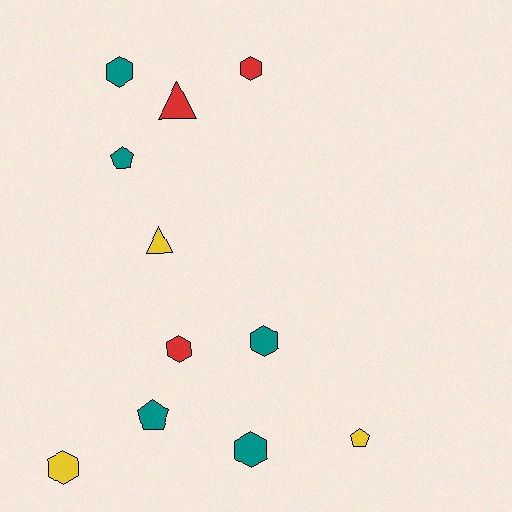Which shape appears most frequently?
Hexagon, with 6 objects.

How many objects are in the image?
There are 11 objects.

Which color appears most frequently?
Teal, with 5 objects.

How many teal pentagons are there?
There are 2 teal pentagons.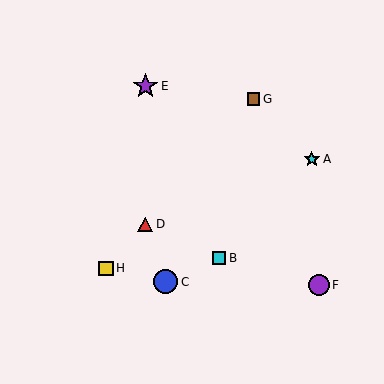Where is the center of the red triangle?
The center of the red triangle is at (145, 224).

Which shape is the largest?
The purple star (labeled E) is the largest.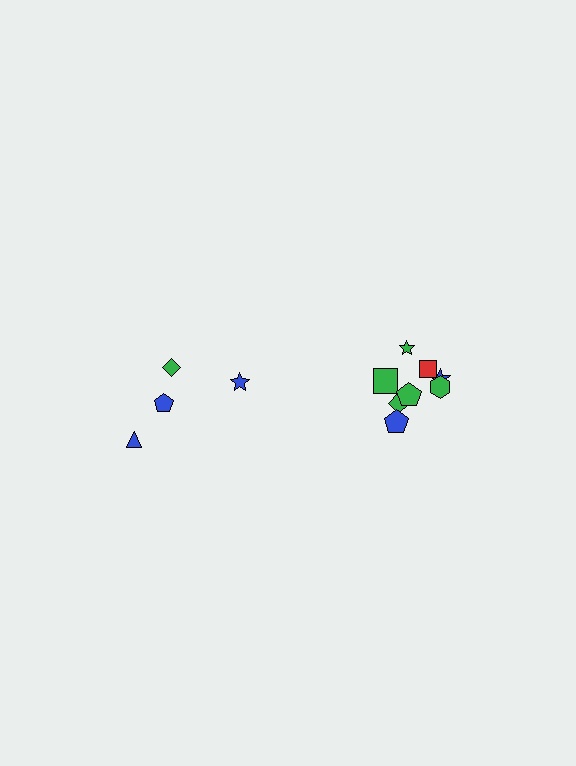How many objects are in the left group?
There are 4 objects.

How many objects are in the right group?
There are 8 objects.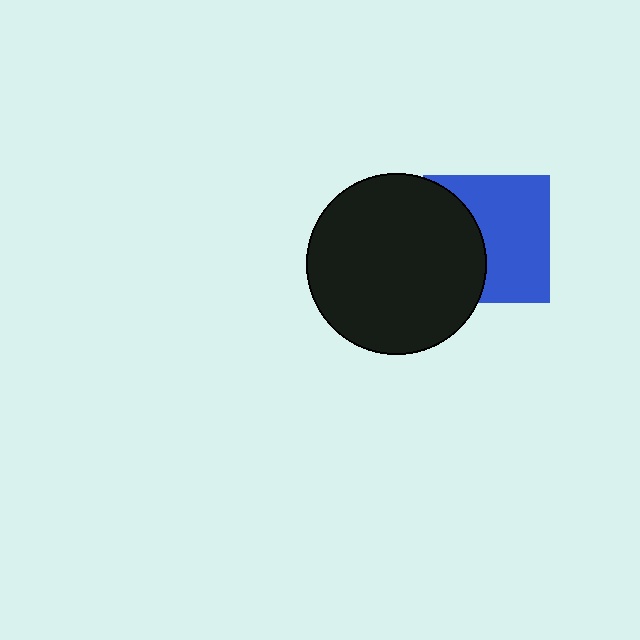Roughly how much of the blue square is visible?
About half of it is visible (roughly 60%).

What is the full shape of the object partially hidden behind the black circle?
The partially hidden object is a blue square.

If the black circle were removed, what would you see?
You would see the complete blue square.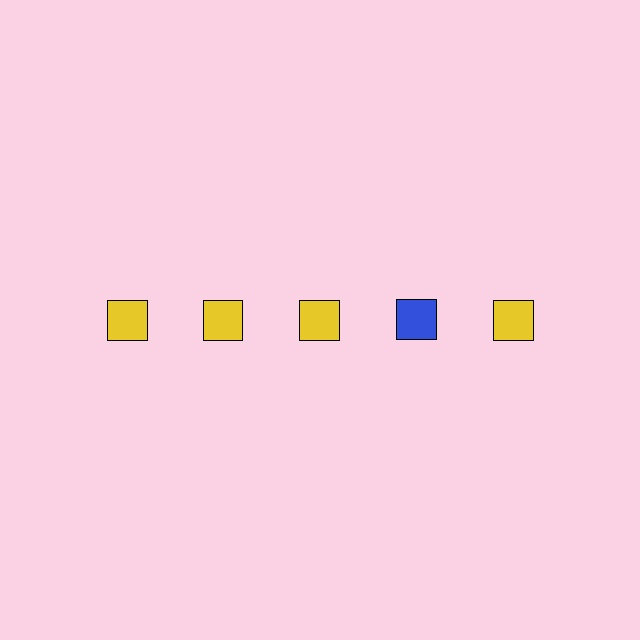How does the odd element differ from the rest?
It has a different color: blue instead of yellow.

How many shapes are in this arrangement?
There are 5 shapes arranged in a grid pattern.